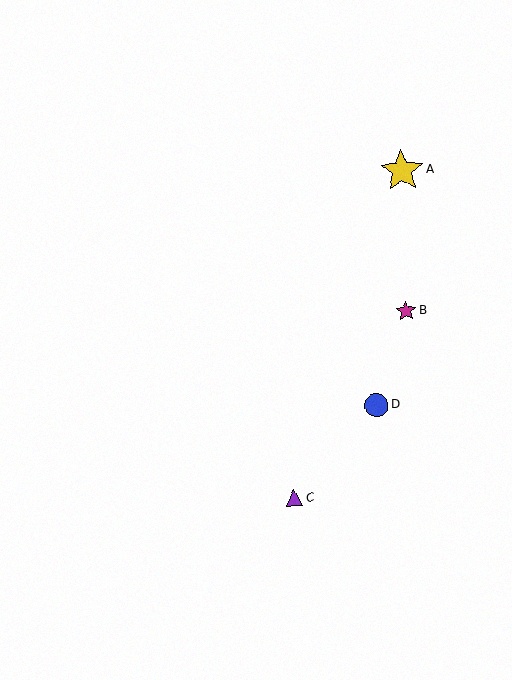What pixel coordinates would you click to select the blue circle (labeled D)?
Click at (377, 405) to select the blue circle D.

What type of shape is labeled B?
Shape B is a magenta star.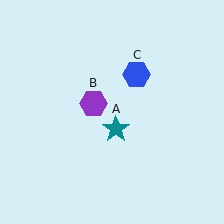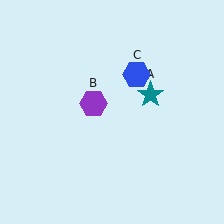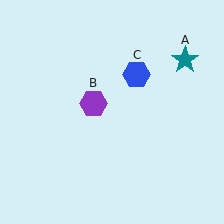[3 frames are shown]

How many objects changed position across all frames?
1 object changed position: teal star (object A).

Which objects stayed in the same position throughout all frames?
Purple hexagon (object B) and blue hexagon (object C) remained stationary.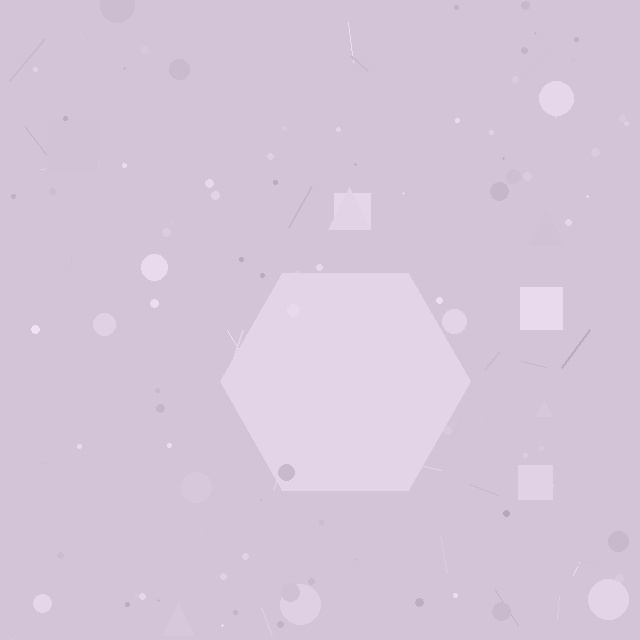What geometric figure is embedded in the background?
A hexagon is embedded in the background.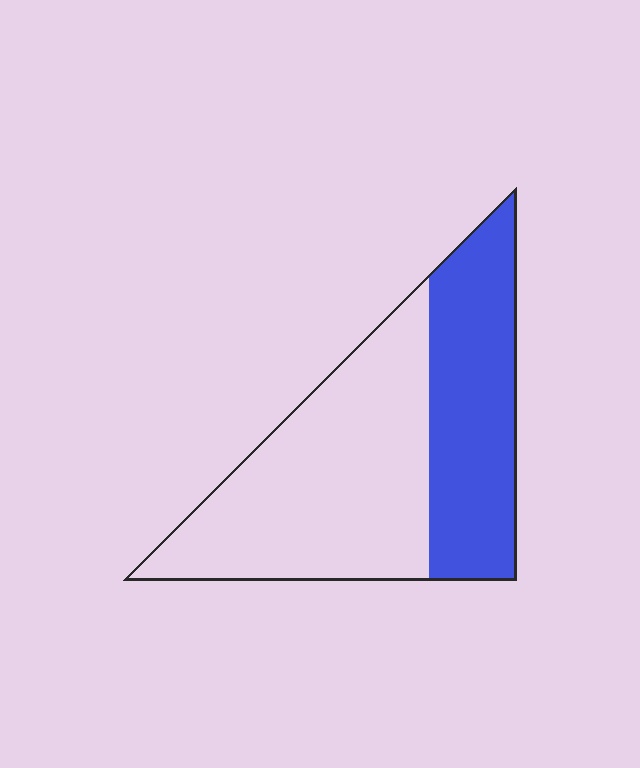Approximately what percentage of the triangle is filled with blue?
Approximately 40%.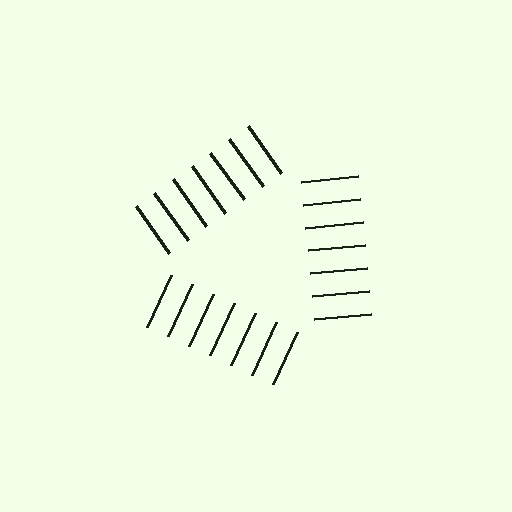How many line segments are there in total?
21 — 7 along each of the 3 edges.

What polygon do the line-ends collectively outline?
An illusory triangle — the line segments terminate on its edges but no continuous stroke is drawn.